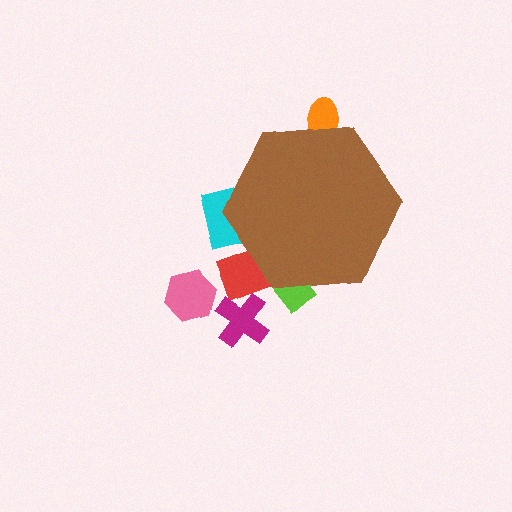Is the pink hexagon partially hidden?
No, the pink hexagon is fully visible.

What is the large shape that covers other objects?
A brown hexagon.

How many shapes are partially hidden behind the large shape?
4 shapes are partially hidden.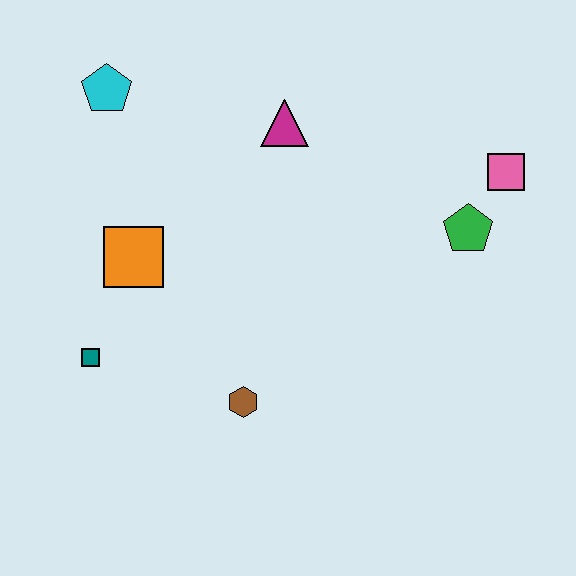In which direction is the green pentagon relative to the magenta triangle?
The green pentagon is to the right of the magenta triangle.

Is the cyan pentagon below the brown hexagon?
No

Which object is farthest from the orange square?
The pink square is farthest from the orange square.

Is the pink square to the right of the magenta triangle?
Yes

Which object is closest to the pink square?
The green pentagon is closest to the pink square.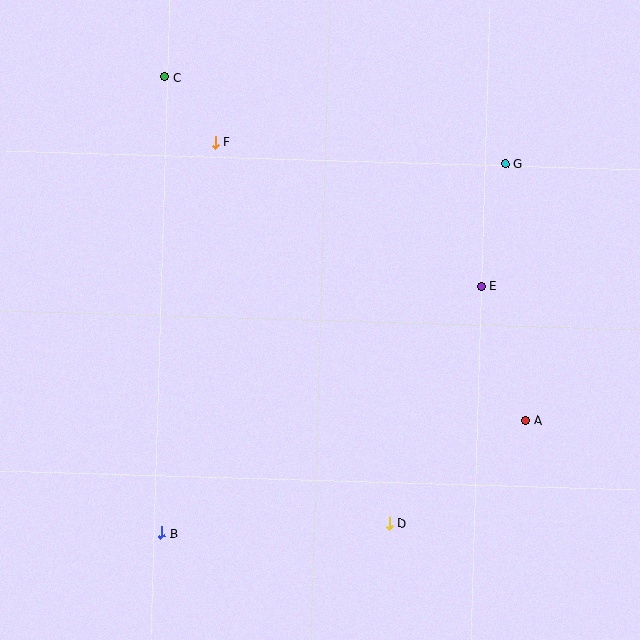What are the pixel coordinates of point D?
Point D is at (389, 523).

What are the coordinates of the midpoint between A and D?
The midpoint between A and D is at (458, 472).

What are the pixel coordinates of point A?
Point A is at (526, 421).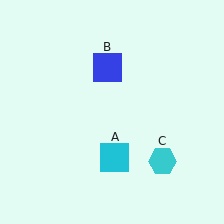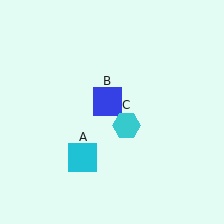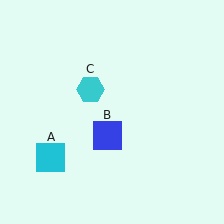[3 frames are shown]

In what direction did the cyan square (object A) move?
The cyan square (object A) moved left.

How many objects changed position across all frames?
3 objects changed position: cyan square (object A), blue square (object B), cyan hexagon (object C).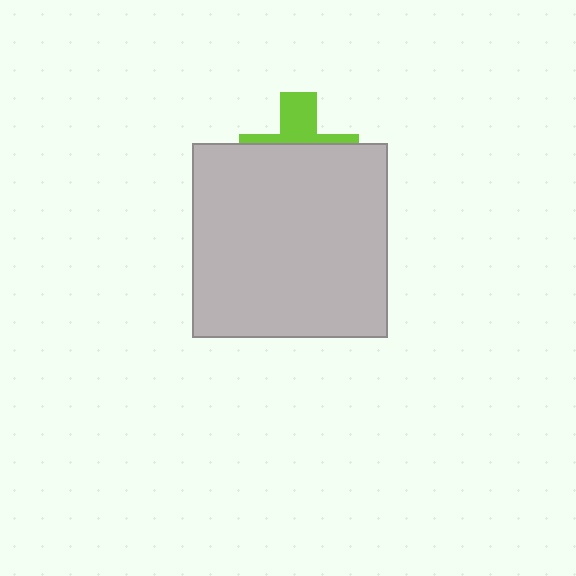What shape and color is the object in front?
The object in front is a light gray rectangle.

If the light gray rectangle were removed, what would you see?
You would see the complete lime cross.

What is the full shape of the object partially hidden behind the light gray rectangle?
The partially hidden object is a lime cross.